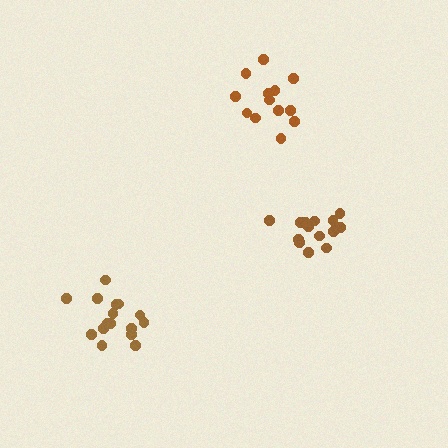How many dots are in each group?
Group 1: 13 dots, Group 2: 16 dots, Group 3: 15 dots (44 total).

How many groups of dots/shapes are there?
There are 3 groups.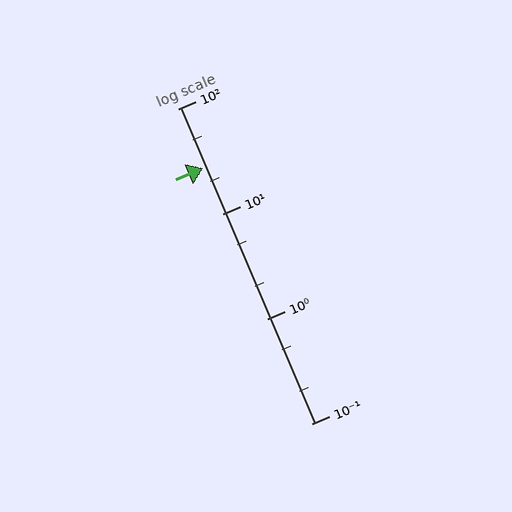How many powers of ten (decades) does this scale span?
The scale spans 3 decades, from 0.1 to 100.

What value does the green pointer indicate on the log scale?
The pointer indicates approximately 27.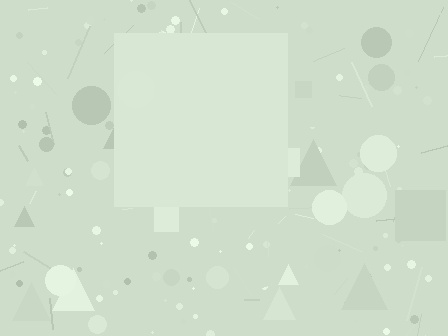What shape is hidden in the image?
A square is hidden in the image.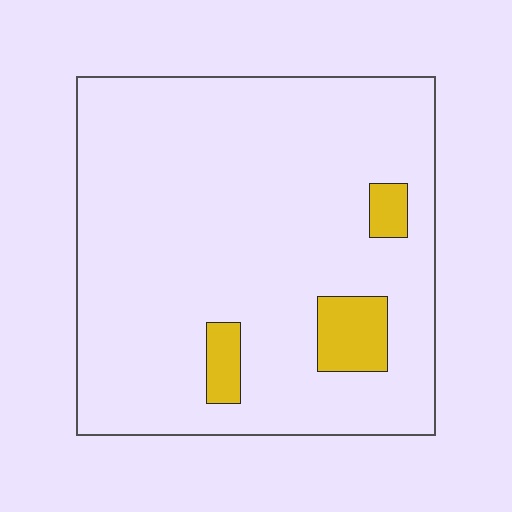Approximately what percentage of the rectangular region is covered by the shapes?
Approximately 10%.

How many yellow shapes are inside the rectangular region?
3.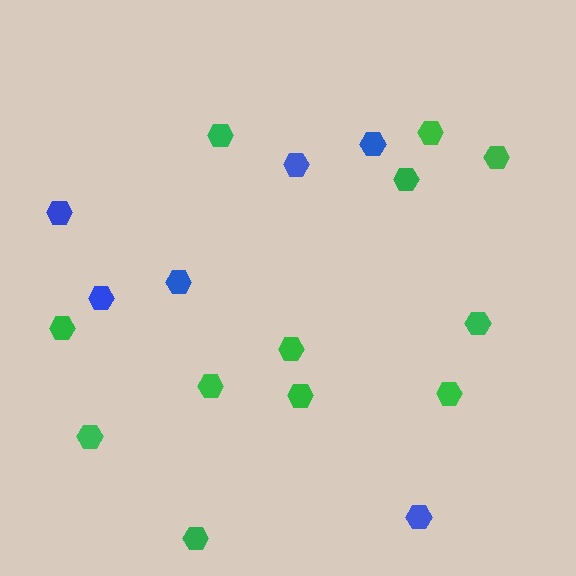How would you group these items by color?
There are 2 groups: one group of green hexagons (12) and one group of blue hexagons (6).